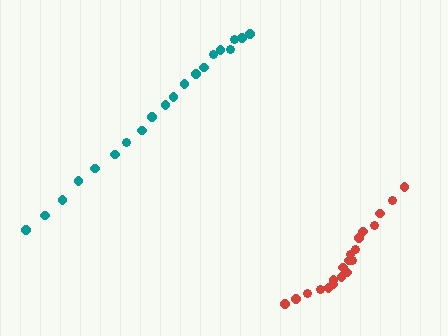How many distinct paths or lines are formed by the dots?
There are 2 distinct paths.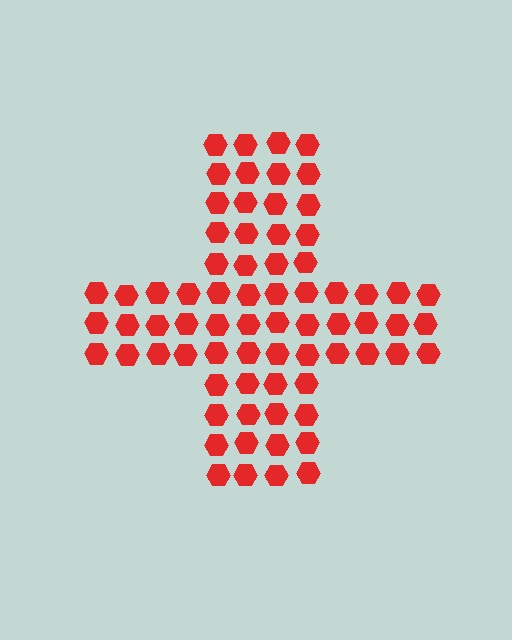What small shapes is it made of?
It is made of small hexagons.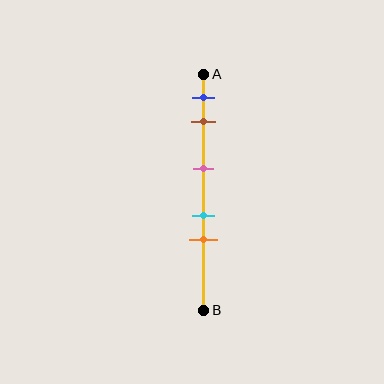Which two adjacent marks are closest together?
The cyan and orange marks are the closest adjacent pair.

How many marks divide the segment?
There are 5 marks dividing the segment.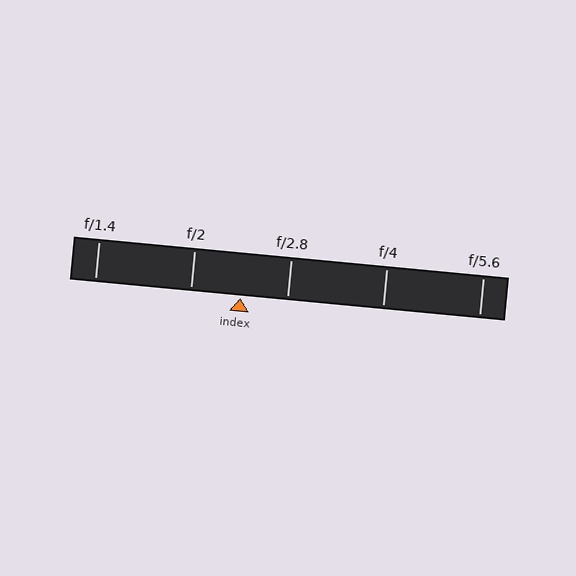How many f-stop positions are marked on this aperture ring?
There are 5 f-stop positions marked.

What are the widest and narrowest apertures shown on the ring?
The widest aperture shown is f/1.4 and the narrowest is f/5.6.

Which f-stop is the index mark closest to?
The index mark is closest to f/2.8.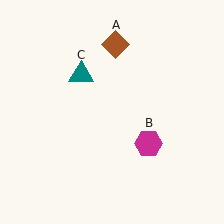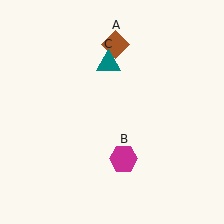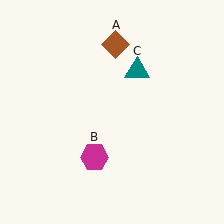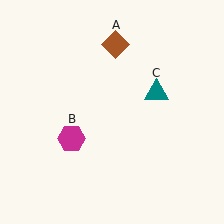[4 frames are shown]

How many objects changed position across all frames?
2 objects changed position: magenta hexagon (object B), teal triangle (object C).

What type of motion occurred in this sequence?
The magenta hexagon (object B), teal triangle (object C) rotated clockwise around the center of the scene.